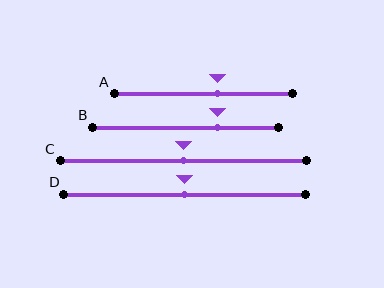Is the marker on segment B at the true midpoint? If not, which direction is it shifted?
No, the marker on segment B is shifted to the right by about 17% of the segment length.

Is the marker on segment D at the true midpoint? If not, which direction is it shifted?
Yes, the marker on segment D is at the true midpoint.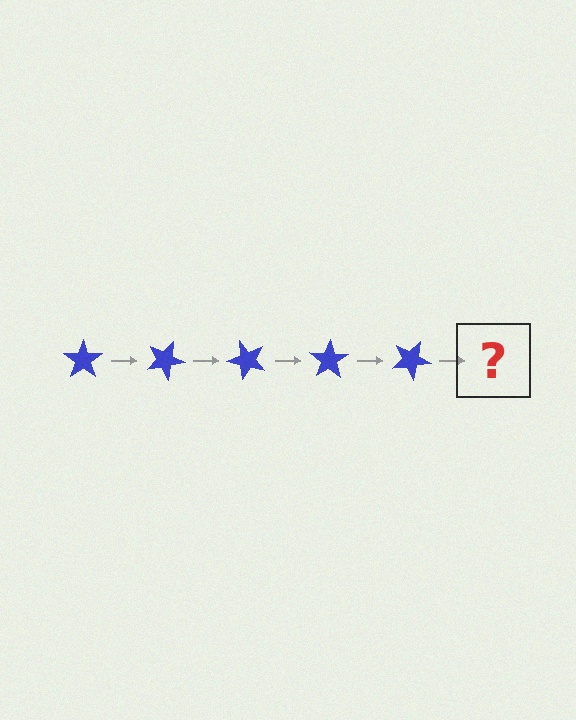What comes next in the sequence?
The next element should be a blue star rotated 125 degrees.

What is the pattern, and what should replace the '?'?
The pattern is that the star rotates 25 degrees each step. The '?' should be a blue star rotated 125 degrees.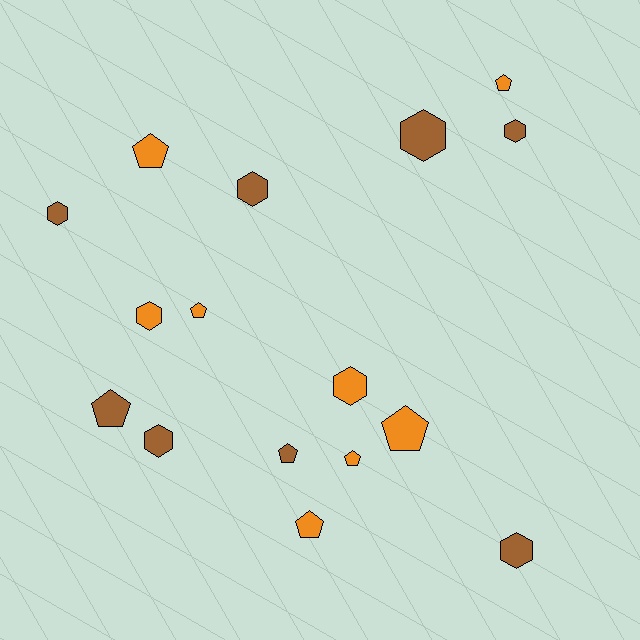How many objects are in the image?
There are 16 objects.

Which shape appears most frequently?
Hexagon, with 8 objects.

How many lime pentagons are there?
There are no lime pentagons.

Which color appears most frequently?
Orange, with 8 objects.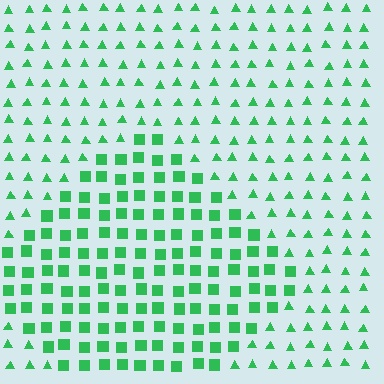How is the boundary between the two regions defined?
The boundary is defined by a change in element shape: squares inside vs. triangles outside. All elements share the same color and spacing.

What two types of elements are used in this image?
The image uses squares inside the diamond region and triangles outside it.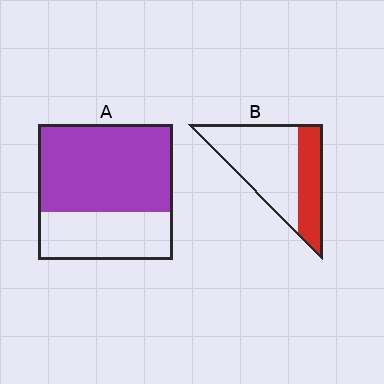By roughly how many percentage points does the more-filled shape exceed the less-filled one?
By roughly 30 percentage points (A over B).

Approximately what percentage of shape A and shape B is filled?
A is approximately 65% and B is approximately 35%.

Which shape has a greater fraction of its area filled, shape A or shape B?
Shape A.